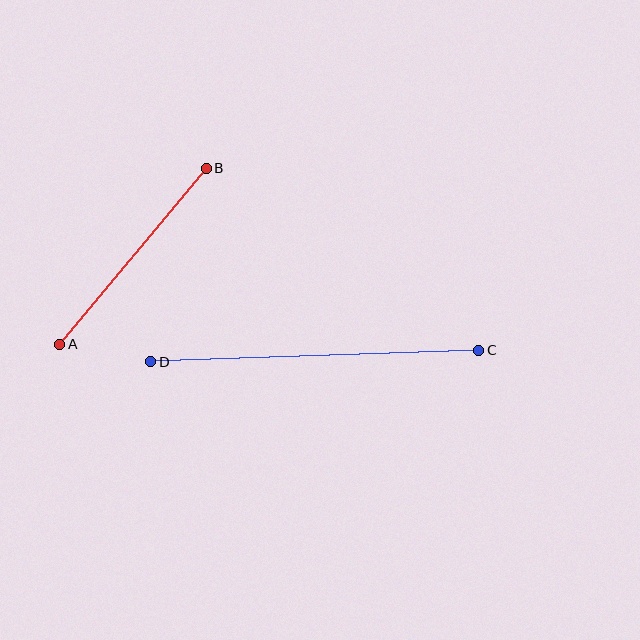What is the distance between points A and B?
The distance is approximately 229 pixels.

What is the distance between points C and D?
The distance is approximately 328 pixels.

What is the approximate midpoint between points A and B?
The midpoint is at approximately (133, 256) pixels.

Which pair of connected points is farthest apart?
Points C and D are farthest apart.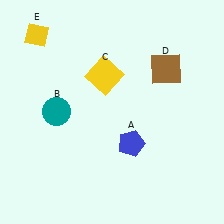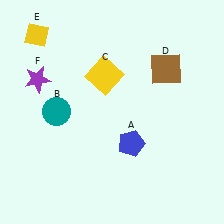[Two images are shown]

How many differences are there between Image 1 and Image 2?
There is 1 difference between the two images.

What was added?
A purple star (F) was added in Image 2.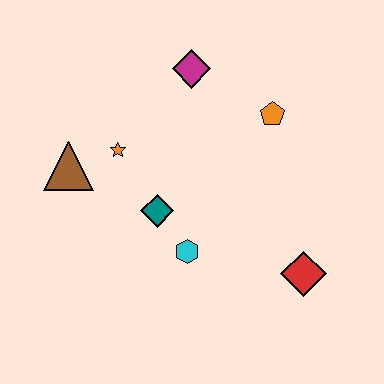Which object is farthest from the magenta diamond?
The red diamond is farthest from the magenta diamond.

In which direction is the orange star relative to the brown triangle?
The orange star is to the right of the brown triangle.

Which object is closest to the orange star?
The brown triangle is closest to the orange star.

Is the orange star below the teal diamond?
No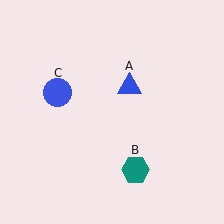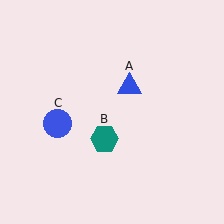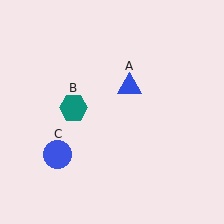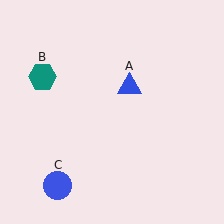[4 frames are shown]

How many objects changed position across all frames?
2 objects changed position: teal hexagon (object B), blue circle (object C).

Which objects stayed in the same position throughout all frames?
Blue triangle (object A) remained stationary.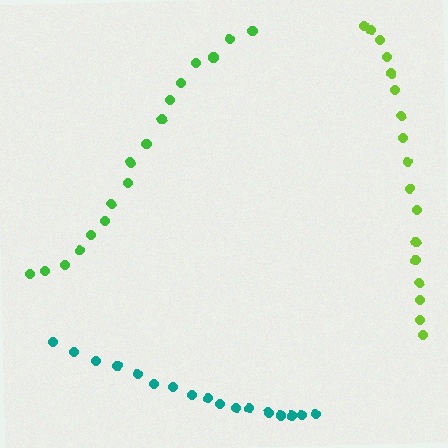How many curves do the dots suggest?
There are 3 distinct paths.